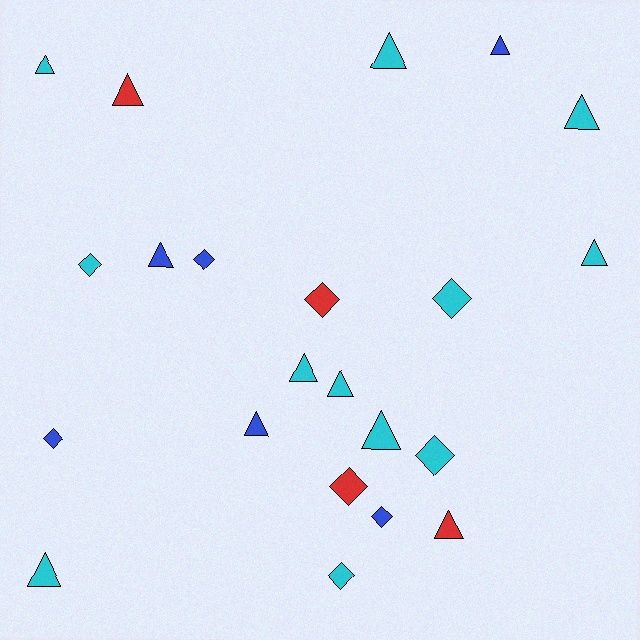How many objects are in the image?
There are 22 objects.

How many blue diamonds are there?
There are 3 blue diamonds.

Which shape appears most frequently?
Triangle, with 13 objects.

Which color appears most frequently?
Cyan, with 12 objects.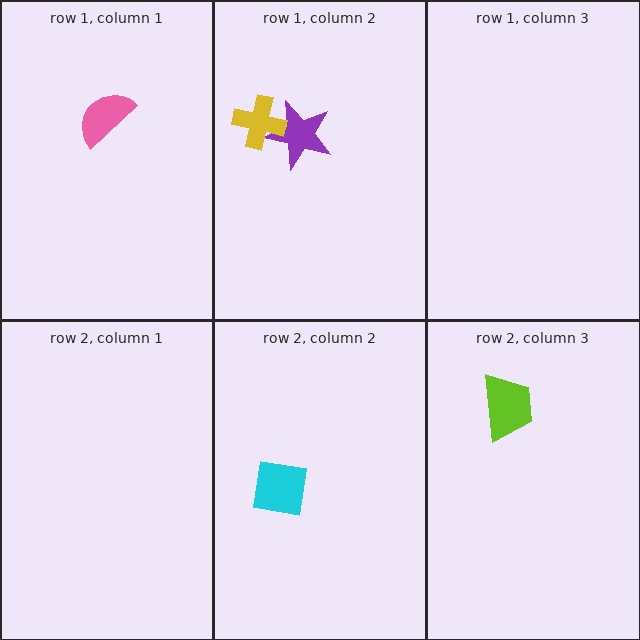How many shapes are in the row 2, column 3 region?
1.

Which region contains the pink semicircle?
The row 1, column 1 region.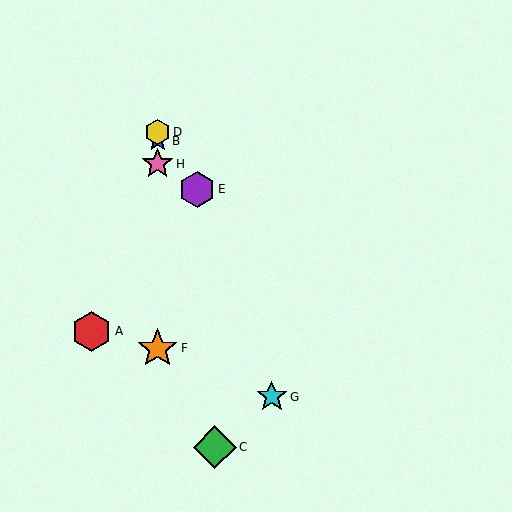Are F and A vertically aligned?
No, F is at x≈158 and A is at x≈92.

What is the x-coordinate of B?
Object B is at x≈158.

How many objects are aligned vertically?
4 objects (B, D, F, H) are aligned vertically.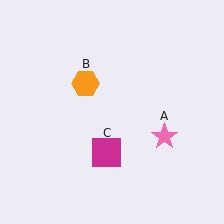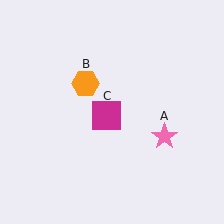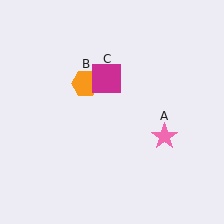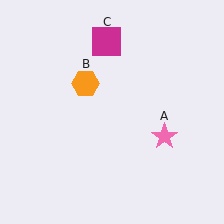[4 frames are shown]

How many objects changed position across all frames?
1 object changed position: magenta square (object C).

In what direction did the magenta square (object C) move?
The magenta square (object C) moved up.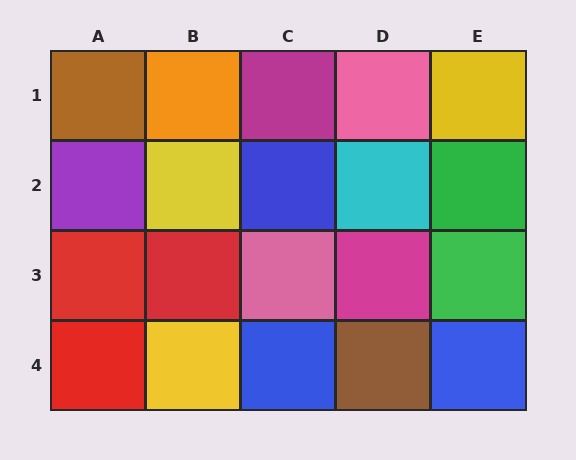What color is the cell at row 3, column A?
Red.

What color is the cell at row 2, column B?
Yellow.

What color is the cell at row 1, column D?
Pink.